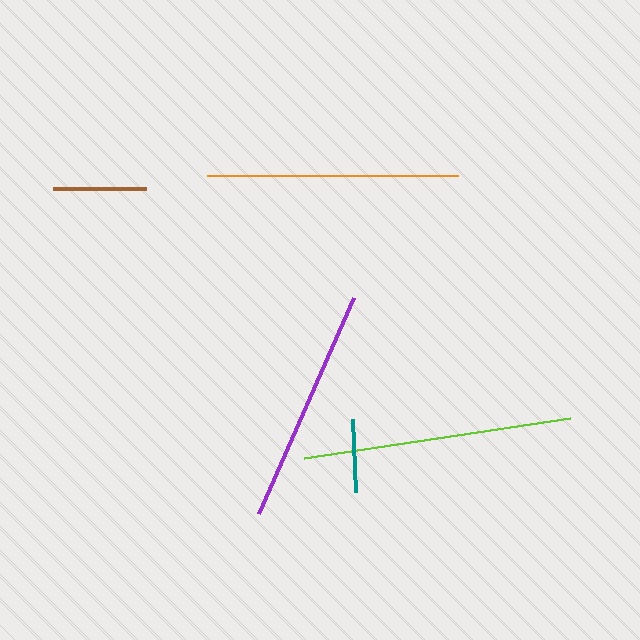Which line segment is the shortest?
The teal line is the shortest at approximately 73 pixels.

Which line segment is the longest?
The lime line is the longest at approximately 269 pixels.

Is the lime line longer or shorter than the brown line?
The lime line is longer than the brown line.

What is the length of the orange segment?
The orange segment is approximately 251 pixels long.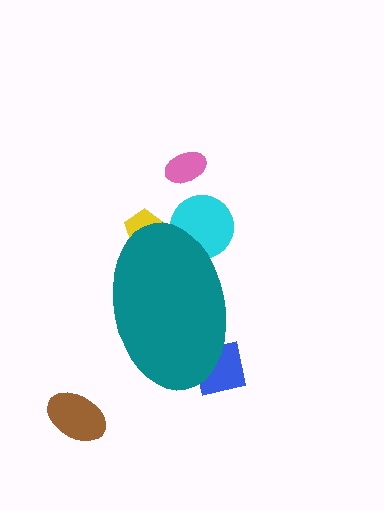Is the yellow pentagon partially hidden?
Yes, the yellow pentagon is partially hidden behind the teal ellipse.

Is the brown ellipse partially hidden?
No, the brown ellipse is fully visible.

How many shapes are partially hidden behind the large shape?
3 shapes are partially hidden.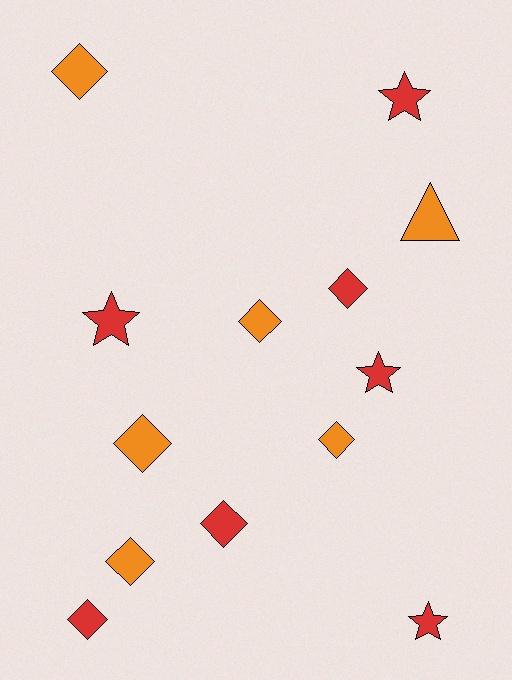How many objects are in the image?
There are 13 objects.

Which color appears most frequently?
Red, with 7 objects.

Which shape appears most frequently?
Diamond, with 8 objects.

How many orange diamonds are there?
There are 5 orange diamonds.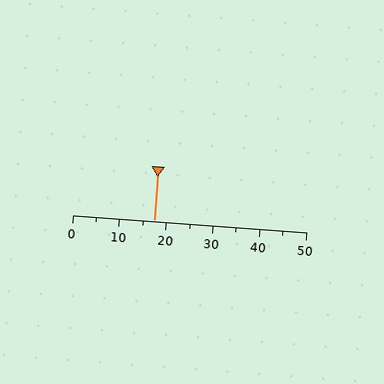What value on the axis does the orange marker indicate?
The marker indicates approximately 17.5.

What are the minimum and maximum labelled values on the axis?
The axis runs from 0 to 50.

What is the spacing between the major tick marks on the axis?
The major ticks are spaced 10 apart.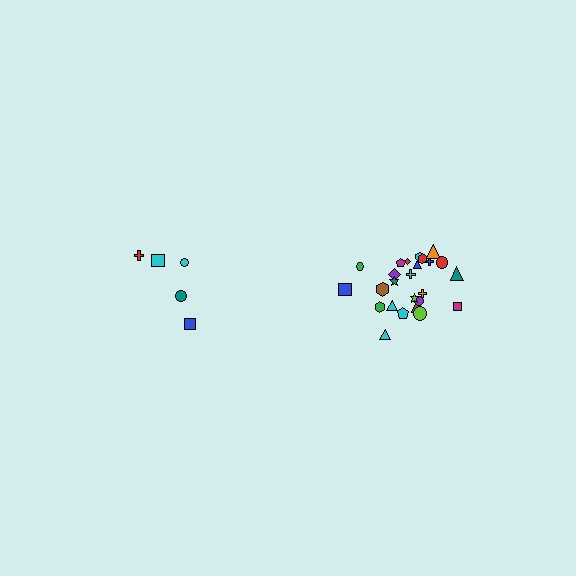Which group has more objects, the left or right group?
The right group.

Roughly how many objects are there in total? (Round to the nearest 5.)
Roughly 30 objects in total.